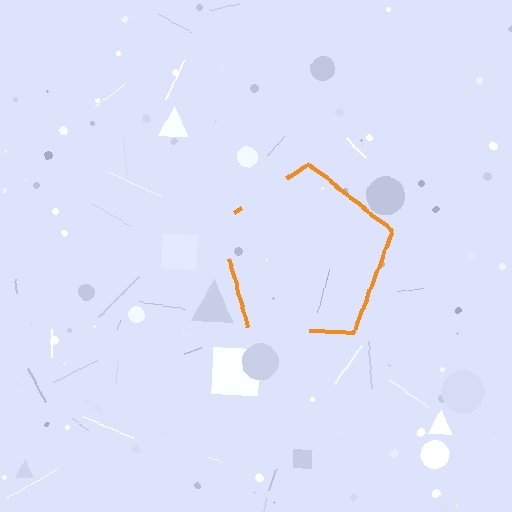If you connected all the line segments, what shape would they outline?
They would outline a pentagon.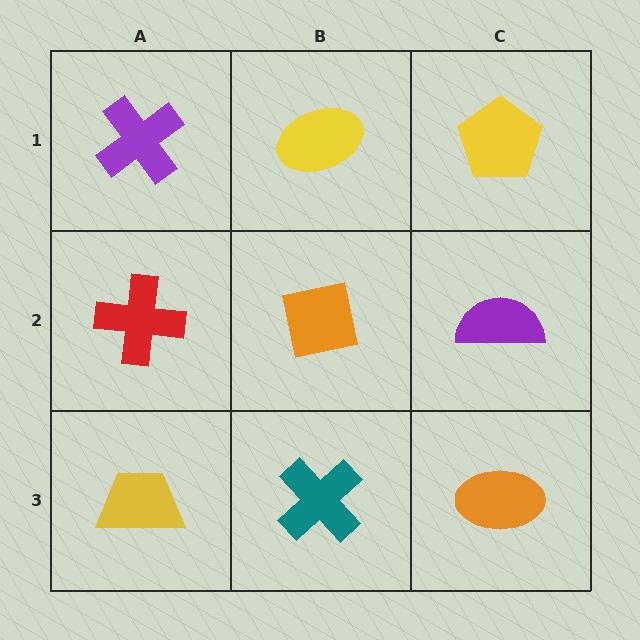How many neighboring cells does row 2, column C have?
3.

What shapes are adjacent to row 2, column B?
A yellow ellipse (row 1, column B), a teal cross (row 3, column B), a red cross (row 2, column A), a purple semicircle (row 2, column C).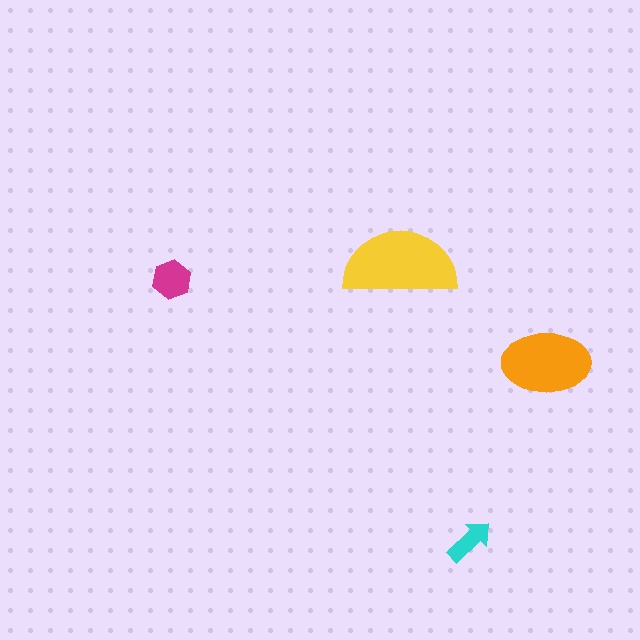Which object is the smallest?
The cyan arrow.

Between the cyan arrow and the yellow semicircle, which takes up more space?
The yellow semicircle.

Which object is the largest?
The yellow semicircle.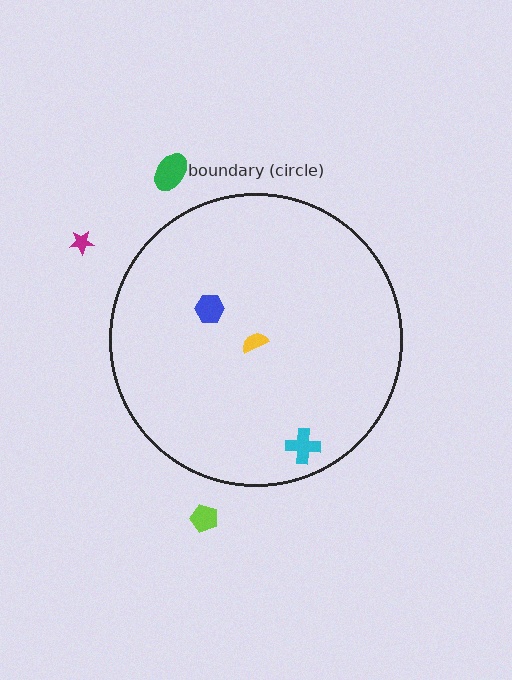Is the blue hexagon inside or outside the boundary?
Inside.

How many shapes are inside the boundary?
3 inside, 3 outside.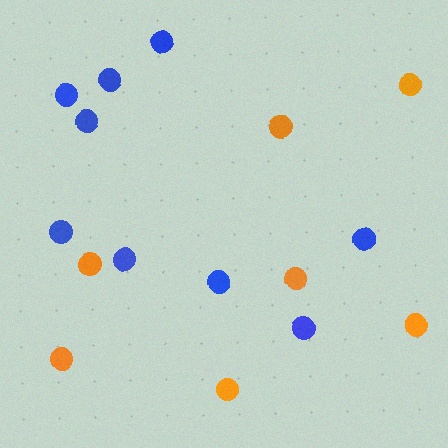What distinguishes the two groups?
There are 2 groups: one group of blue circles (9) and one group of orange circles (7).